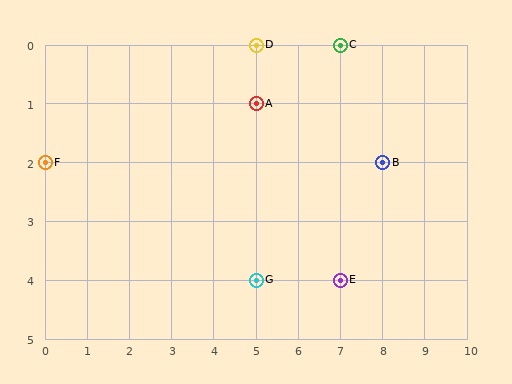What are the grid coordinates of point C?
Point C is at grid coordinates (7, 0).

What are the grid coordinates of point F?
Point F is at grid coordinates (0, 2).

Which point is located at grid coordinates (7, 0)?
Point C is at (7, 0).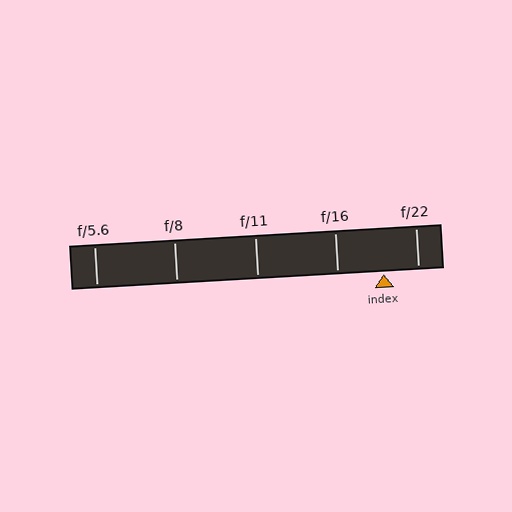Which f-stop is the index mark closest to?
The index mark is closest to f/22.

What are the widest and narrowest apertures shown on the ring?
The widest aperture shown is f/5.6 and the narrowest is f/22.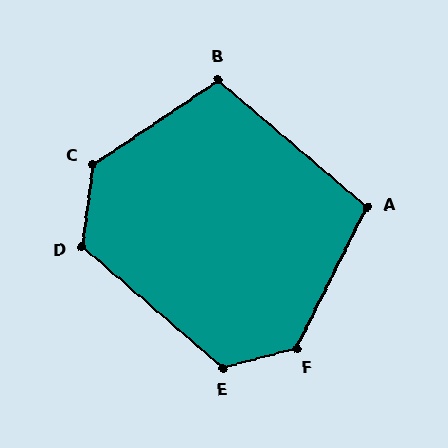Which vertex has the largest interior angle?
C, at approximately 132 degrees.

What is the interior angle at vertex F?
Approximately 131 degrees (obtuse).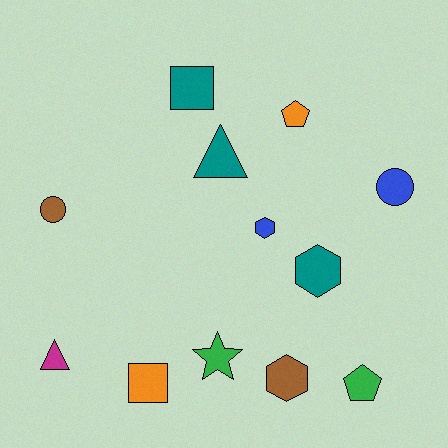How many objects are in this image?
There are 12 objects.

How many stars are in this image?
There is 1 star.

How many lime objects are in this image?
There are no lime objects.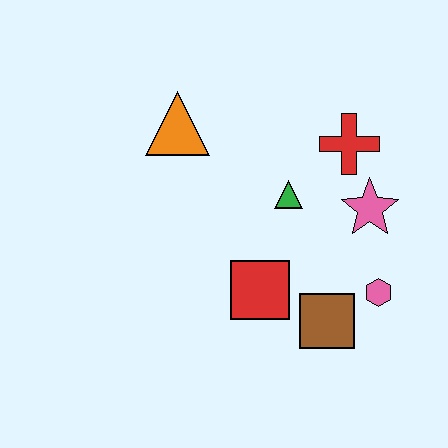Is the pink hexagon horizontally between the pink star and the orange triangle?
No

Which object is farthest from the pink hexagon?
The orange triangle is farthest from the pink hexagon.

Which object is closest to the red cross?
The pink star is closest to the red cross.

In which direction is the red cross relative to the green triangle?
The red cross is to the right of the green triangle.